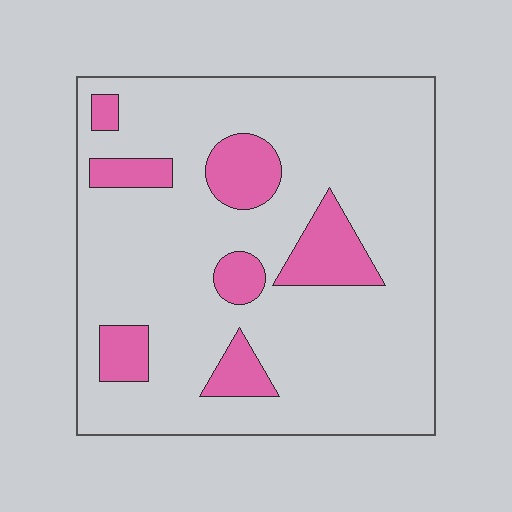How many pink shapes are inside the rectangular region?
7.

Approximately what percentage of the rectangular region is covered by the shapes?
Approximately 15%.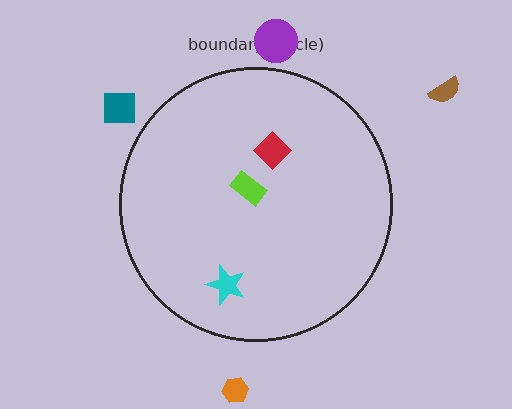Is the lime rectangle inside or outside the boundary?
Inside.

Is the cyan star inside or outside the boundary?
Inside.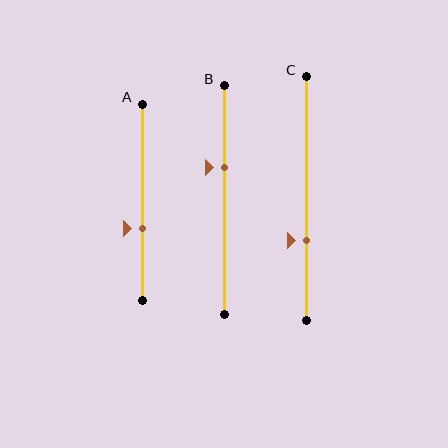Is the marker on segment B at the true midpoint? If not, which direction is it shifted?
No, the marker on segment B is shifted upward by about 15% of the segment length.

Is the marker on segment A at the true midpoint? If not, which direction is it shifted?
No, the marker on segment A is shifted downward by about 13% of the segment length.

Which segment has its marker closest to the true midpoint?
Segment A has its marker closest to the true midpoint.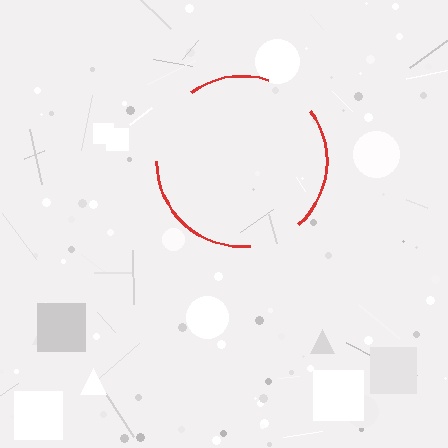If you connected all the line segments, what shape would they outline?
They would outline a circle.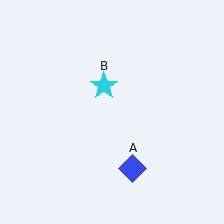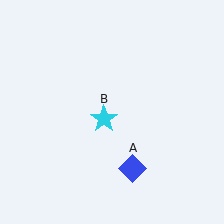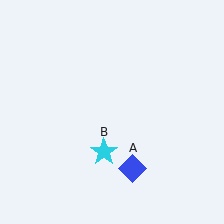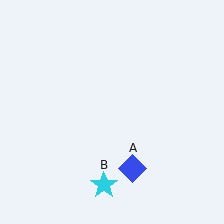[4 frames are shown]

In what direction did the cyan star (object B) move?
The cyan star (object B) moved down.